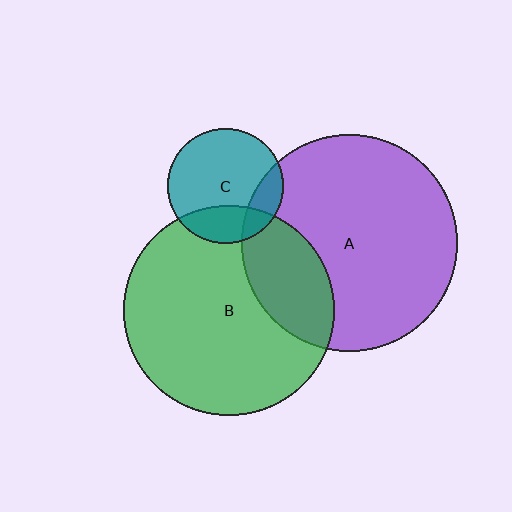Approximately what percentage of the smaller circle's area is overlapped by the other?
Approximately 25%.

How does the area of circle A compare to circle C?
Approximately 3.5 times.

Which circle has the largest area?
Circle A (purple).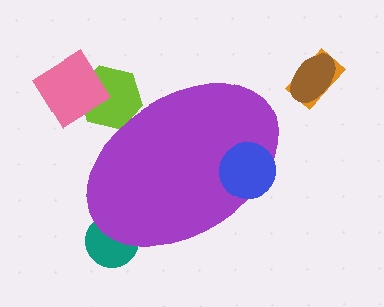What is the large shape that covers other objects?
A purple ellipse.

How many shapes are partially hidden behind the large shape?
2 shapes are partially hidden.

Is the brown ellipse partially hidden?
No, the brown ellipse is fully visible.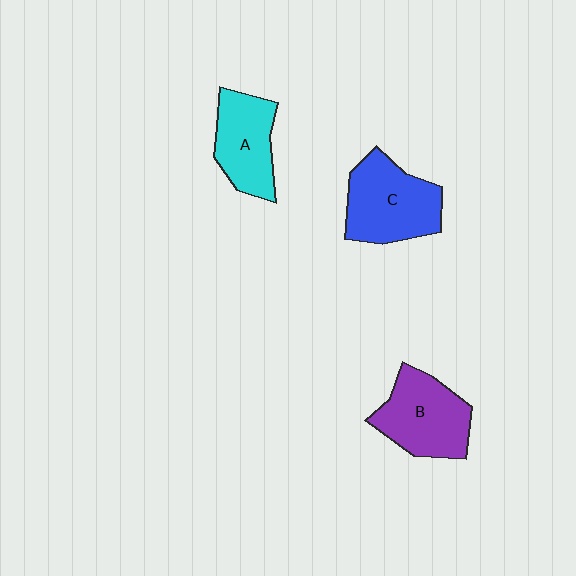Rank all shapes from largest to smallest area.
From largest to smallest: C (blue), B (purple), A (cyan).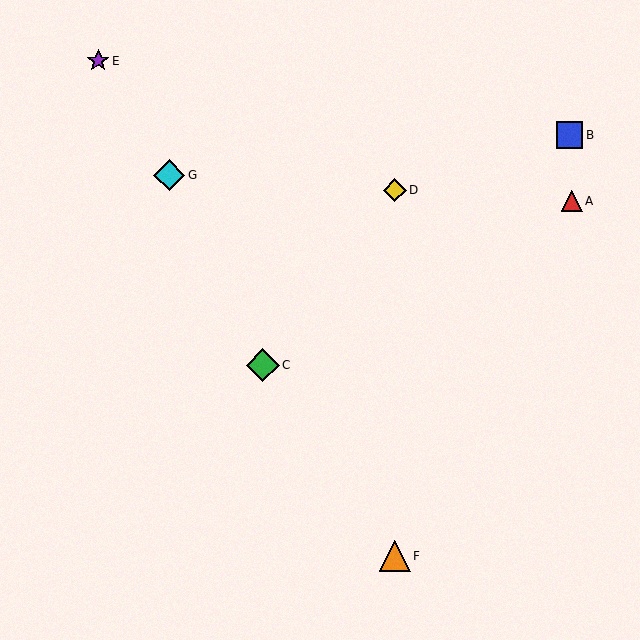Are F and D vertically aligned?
Yes, both are at x≈395.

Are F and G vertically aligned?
No, F is at x≈395 and G is at x≈169.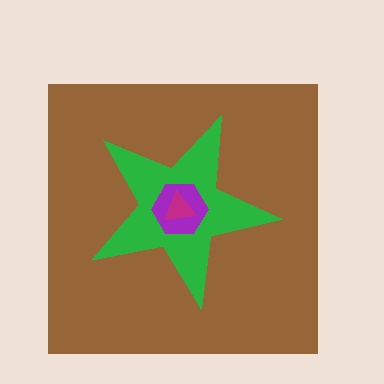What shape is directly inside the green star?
The purple hexagon.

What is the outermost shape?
The brown square.